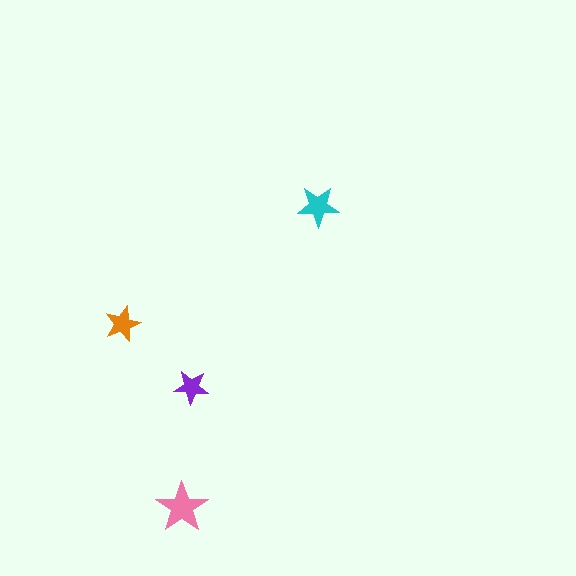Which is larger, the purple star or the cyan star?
The cyan one.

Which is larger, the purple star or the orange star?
The orange one.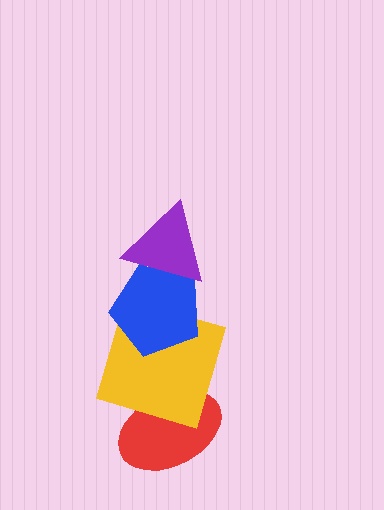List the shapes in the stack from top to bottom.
From top to bottom: the purple triangle, the blue pentagon, the yellow square, the red ellipse.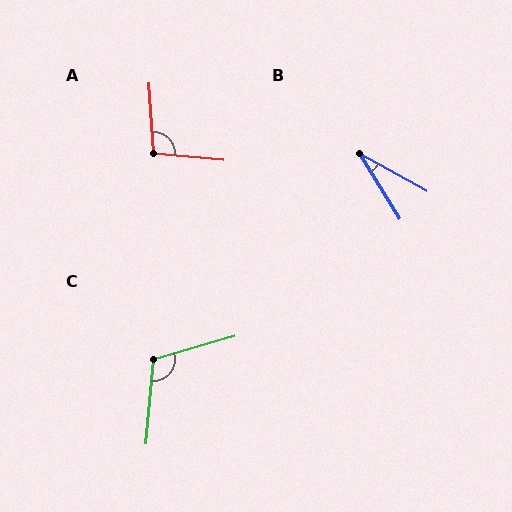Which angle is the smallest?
B, at approximately 29 degrees.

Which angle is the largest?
C, at approximately 112 degrees.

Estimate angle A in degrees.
Approximately 99 degrees.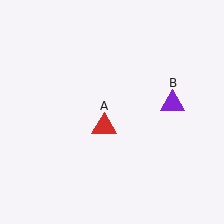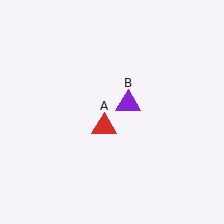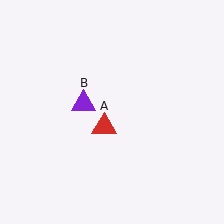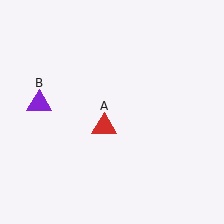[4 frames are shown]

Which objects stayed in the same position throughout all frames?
Red triangle (object A) remained stationary.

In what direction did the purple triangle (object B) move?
The purple triangle (object B) moved left.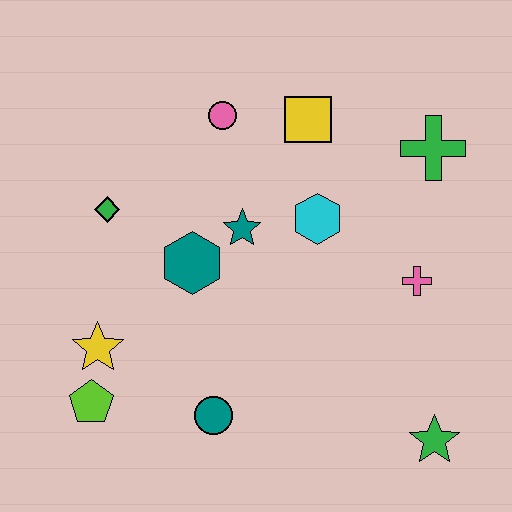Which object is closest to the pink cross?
The cyan hexagon is closest to the pink cross.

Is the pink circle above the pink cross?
Yes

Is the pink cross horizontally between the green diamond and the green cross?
Yes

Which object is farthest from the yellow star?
The green cross is farthest from the yellow star.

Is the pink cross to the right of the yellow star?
Yes